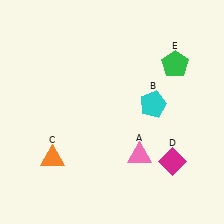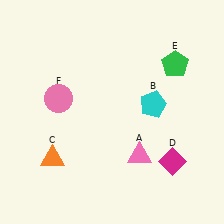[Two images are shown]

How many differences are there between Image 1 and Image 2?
There is 1 difference between the two images.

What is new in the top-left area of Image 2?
A pink circle (F) was added in the top-left area of Image 2.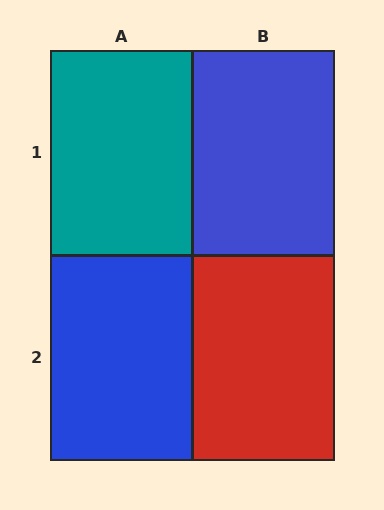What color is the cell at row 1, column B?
Blue.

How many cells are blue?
2 cells are blue.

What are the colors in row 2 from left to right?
Blue, red.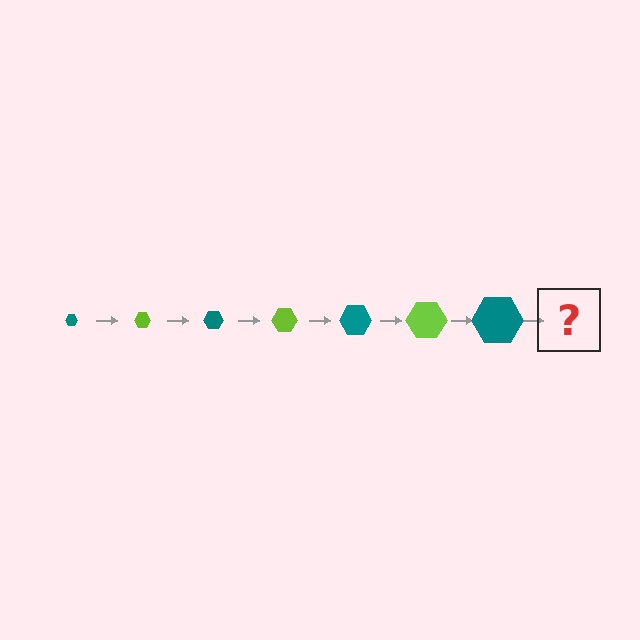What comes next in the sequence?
The next element should be a lime hexagon, larger than the previous one.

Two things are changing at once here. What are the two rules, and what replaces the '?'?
The two rules are that the hexagon grows larger each step and the color cycles through teal and lime. The '?' should be a lime hexagon, larger than the previous one.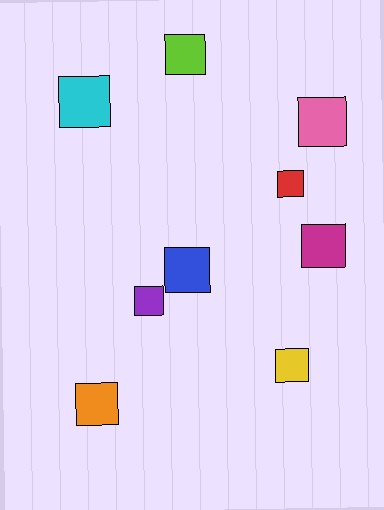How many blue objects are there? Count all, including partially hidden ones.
There is 1 blue object.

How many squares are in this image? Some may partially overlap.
There are 9 squares.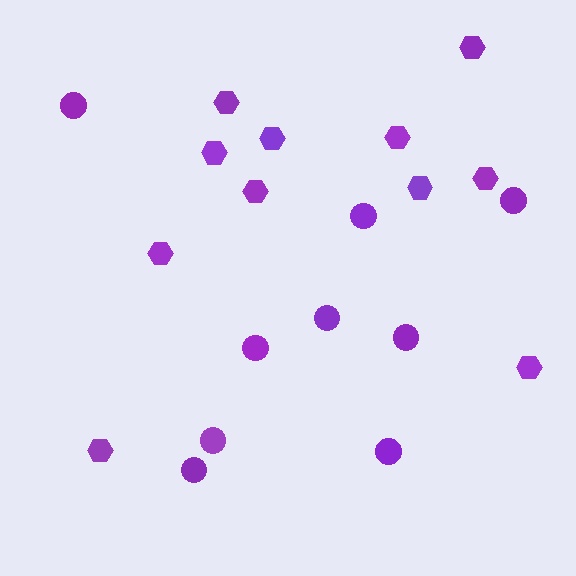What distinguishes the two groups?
There are 2 groups: one group of circles (9) and one group of hexagons (11).